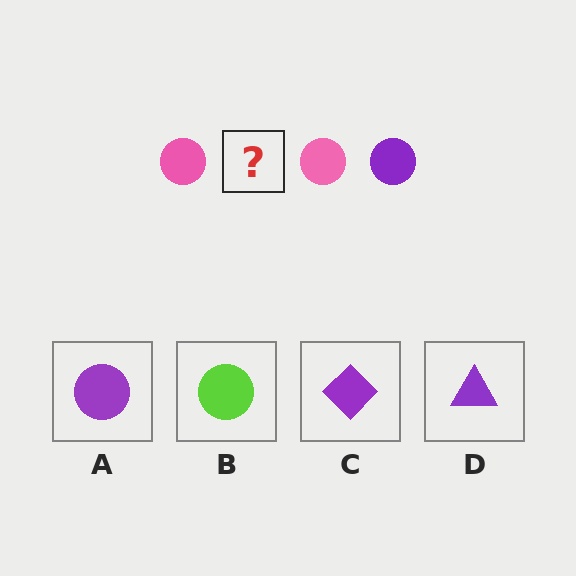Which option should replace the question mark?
Option A.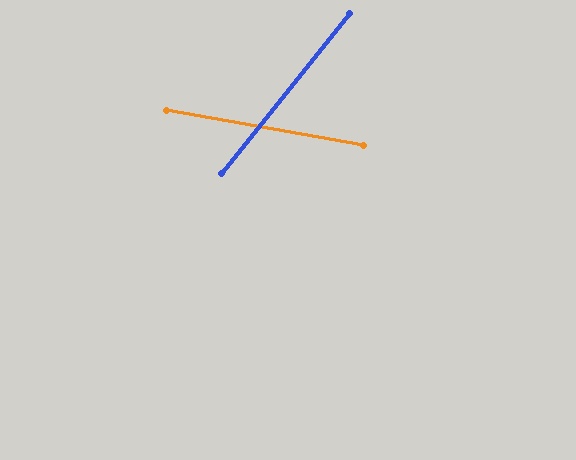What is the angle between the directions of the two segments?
Approximately 61 degrees.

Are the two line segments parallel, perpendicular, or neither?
Neither parallel nor perpendicular — they differ by about 61°.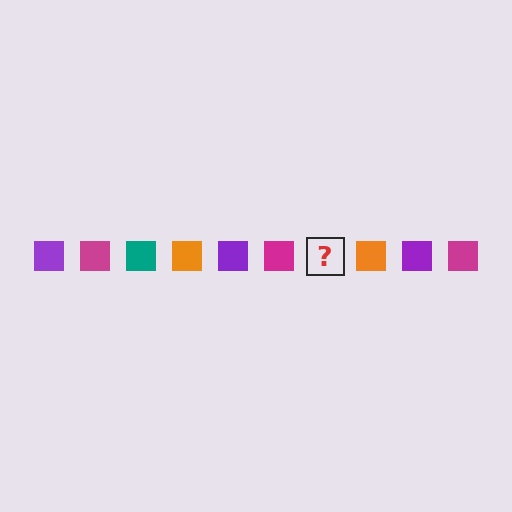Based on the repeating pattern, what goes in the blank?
The blank should be a teal square.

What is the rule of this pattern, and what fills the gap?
The rule is that the pattern cycles through purple, magenta, teal, orange squares. The gap should be filled with a teal square.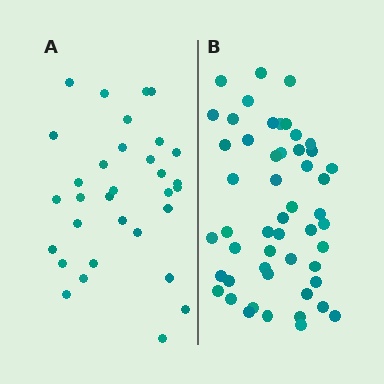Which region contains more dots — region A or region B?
Region B (the right region) has more dots.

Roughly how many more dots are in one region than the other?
Region B has approximately 20 more dots than region A.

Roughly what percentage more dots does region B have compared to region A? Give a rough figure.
About 60% more.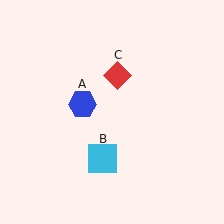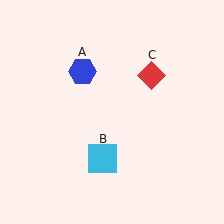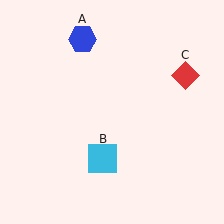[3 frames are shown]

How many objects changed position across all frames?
2 objects changed position: blue hexagon (object A), red diamond (object C).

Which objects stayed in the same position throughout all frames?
Cyan square (object B) remained stationary.